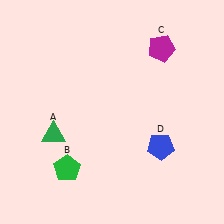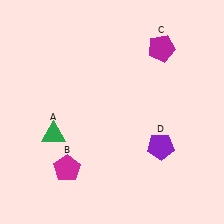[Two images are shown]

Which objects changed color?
B changed from green to magenta. D changed from blue to purple.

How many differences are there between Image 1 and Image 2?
There are 2 differences between the two images.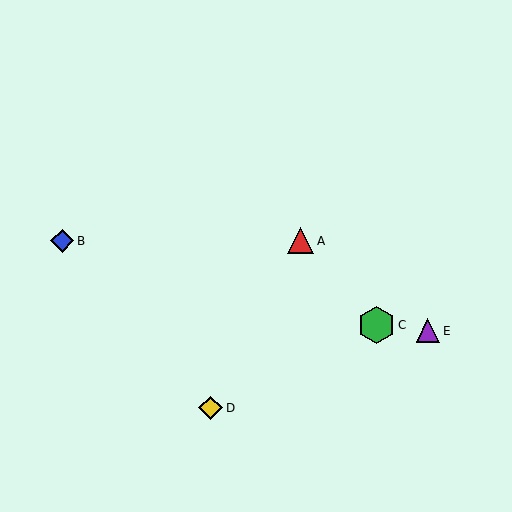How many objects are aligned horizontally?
2 objects (A, B) are aligned horizontally.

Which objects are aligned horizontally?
Objects A, B are aligned horizontally.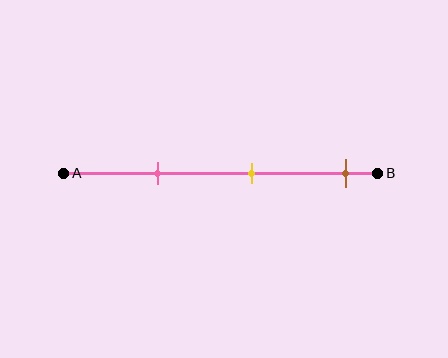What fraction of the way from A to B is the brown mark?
The brown mark is approximately 90% (0.9) of the way from A to B.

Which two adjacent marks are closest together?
The pink and yellow marks are the closest adjacent pair.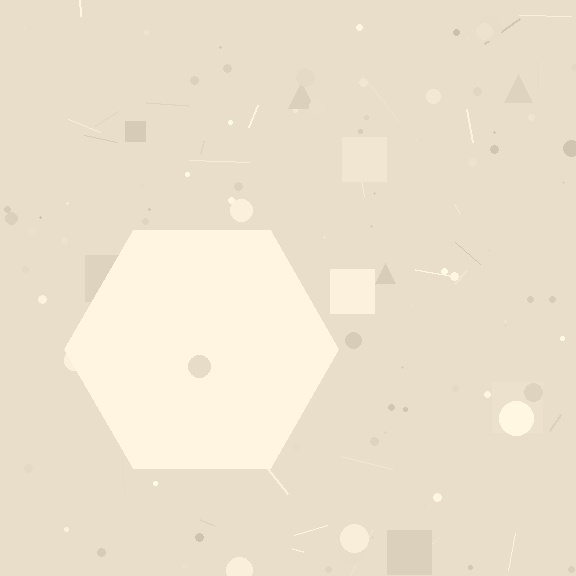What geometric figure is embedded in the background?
A hexagon is embedded in the background.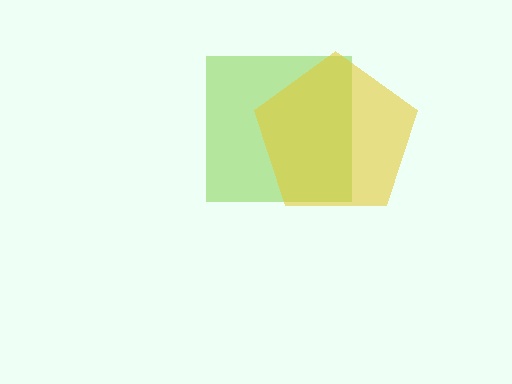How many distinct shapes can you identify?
There are 2 distinct shapes: a lime square, a yellow pentagon.